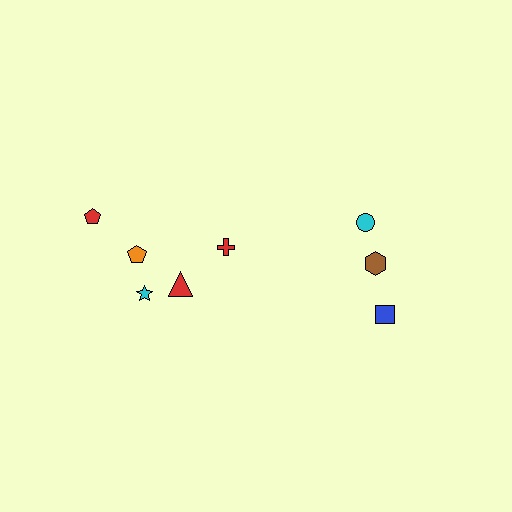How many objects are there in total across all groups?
There are 8 objects.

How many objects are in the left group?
There are 5 objects.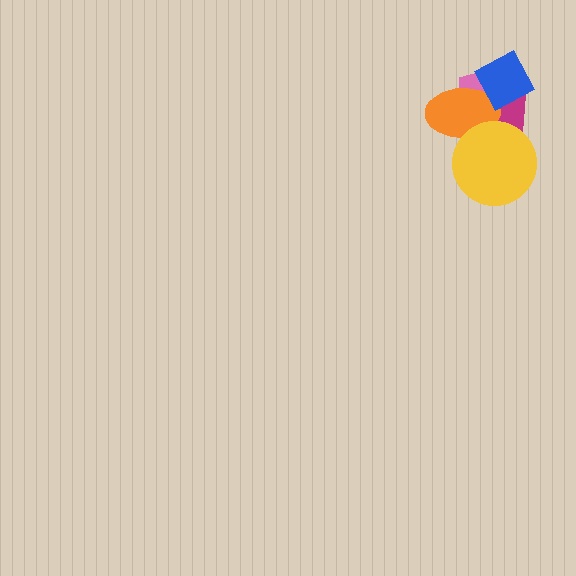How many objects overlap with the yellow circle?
3 objects overlap with the yellow circle.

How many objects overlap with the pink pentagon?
4 objects overlap with the pink pentagon.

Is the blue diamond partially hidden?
No, no other shape covers it.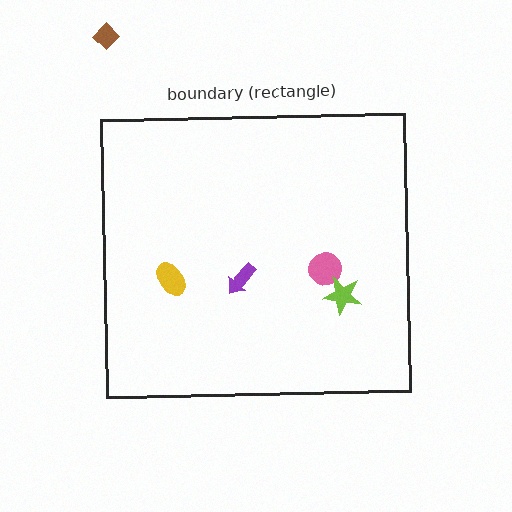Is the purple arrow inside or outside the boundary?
Inside.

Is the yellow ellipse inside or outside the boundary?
Inside.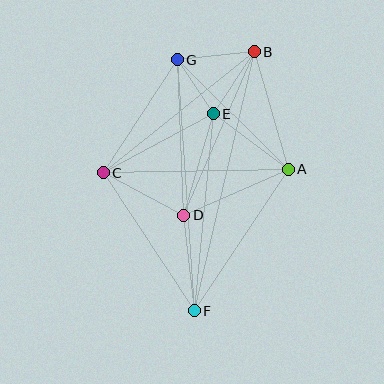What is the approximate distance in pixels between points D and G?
The distance between D and G is approximately 156 pixels.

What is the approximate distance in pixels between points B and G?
The distance between B and G is approximately 77 pixels.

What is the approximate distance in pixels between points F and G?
The distance between F and G is approximately 252 pixels.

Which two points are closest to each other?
Points E and G are closest to each other.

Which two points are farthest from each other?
Points B and F are farthest from each other.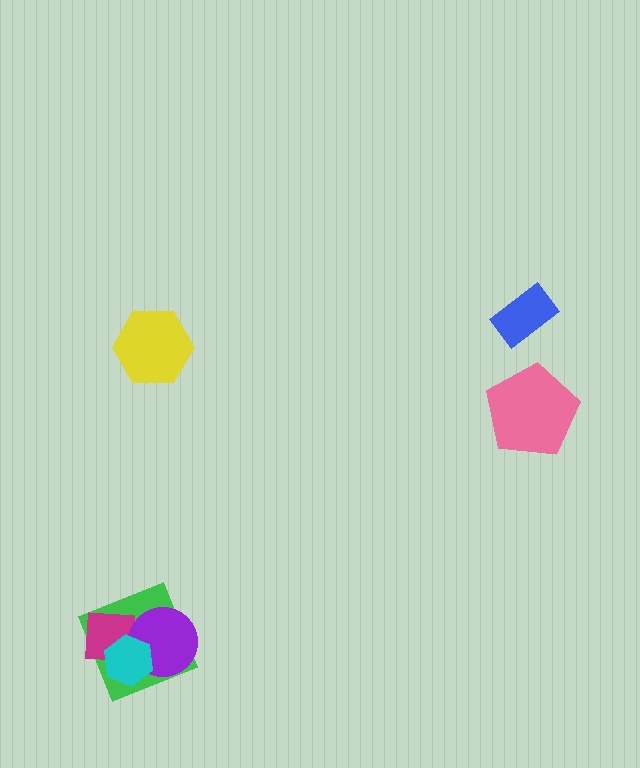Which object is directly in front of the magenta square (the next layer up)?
The purple circle is directly in front of the magenta square.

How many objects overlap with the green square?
3 objects overlap with the green square.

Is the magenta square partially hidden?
Yes, it is partially covered by another shape.